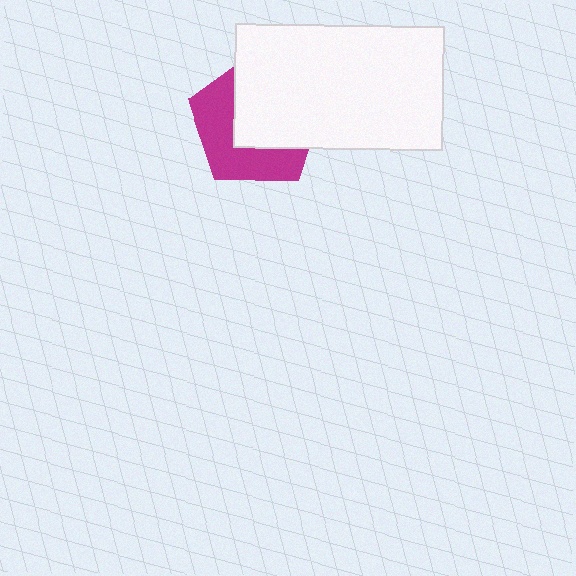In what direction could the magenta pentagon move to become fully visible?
The magenta pentagon could move toward the lower-left. That would shift it out from behind the white rectangle entirely.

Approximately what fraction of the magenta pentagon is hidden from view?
Roughly 54% of the magenta pentagon is hidden behind the white rectangle.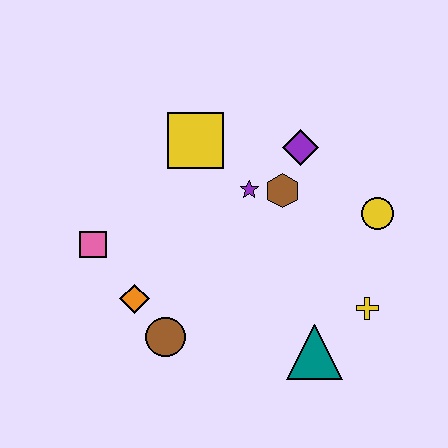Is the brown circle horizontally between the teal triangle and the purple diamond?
No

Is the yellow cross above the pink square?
No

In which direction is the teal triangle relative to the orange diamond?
The teal triangle is to the right of the orange diamond.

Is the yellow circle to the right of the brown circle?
Yes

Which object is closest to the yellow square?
The purple star is closest to the yellow square.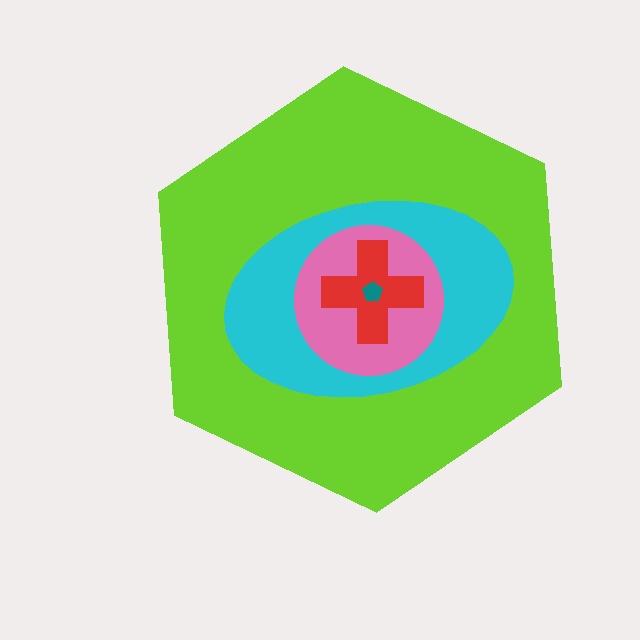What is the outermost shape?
The lime hexagon.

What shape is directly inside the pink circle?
The red cross.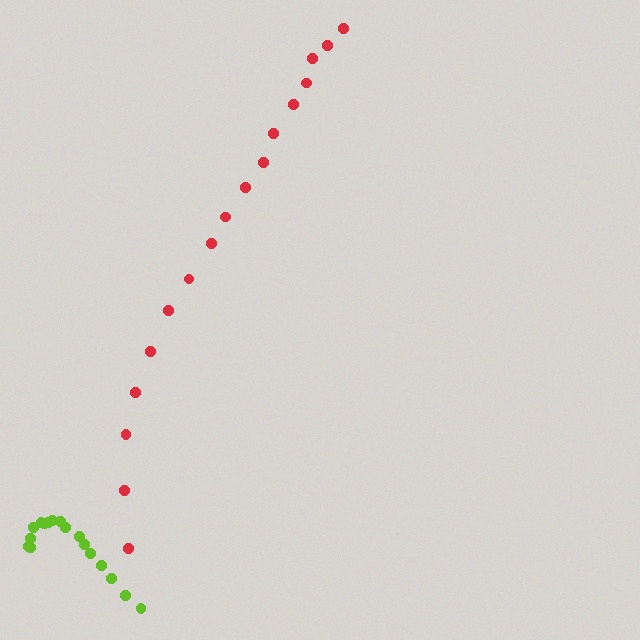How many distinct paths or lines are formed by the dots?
There are 2 distinct paths.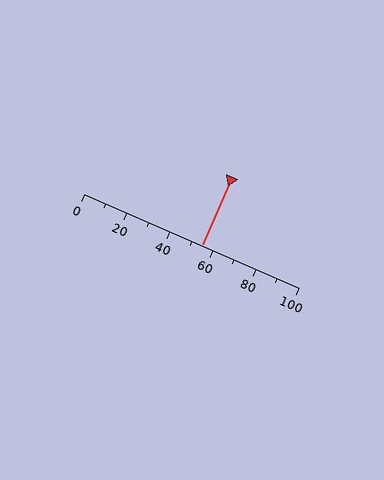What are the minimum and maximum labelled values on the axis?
The axis runs from 0 to 100.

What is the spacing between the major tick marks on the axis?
The major ticks are spaced 20 apart.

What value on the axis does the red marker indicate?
The marker indicates approximately 55.